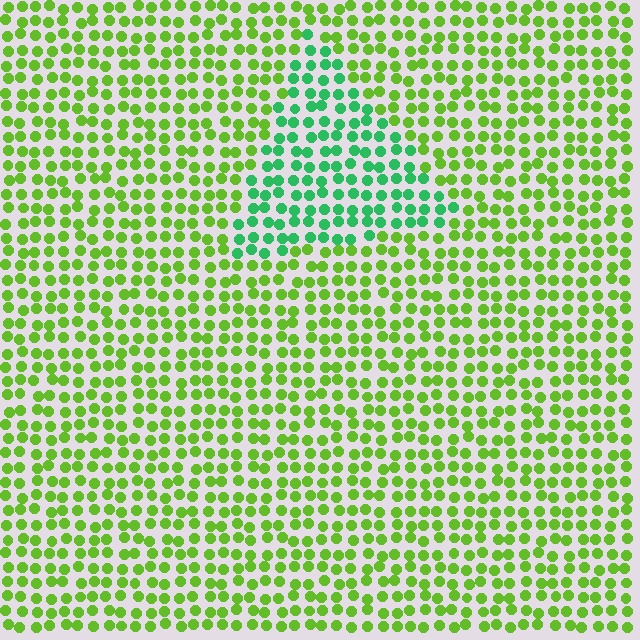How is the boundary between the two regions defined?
The boundary is defined purely by a slight shift in hue (about 45 degrees). Spacing, size, and orientation are identical on both sides.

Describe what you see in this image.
The image is filled with small lime elements in a uniform arrangement. A triangle-shaped region is visible where the elements are tinted to a slightly different hue, forming a subtle color boundary.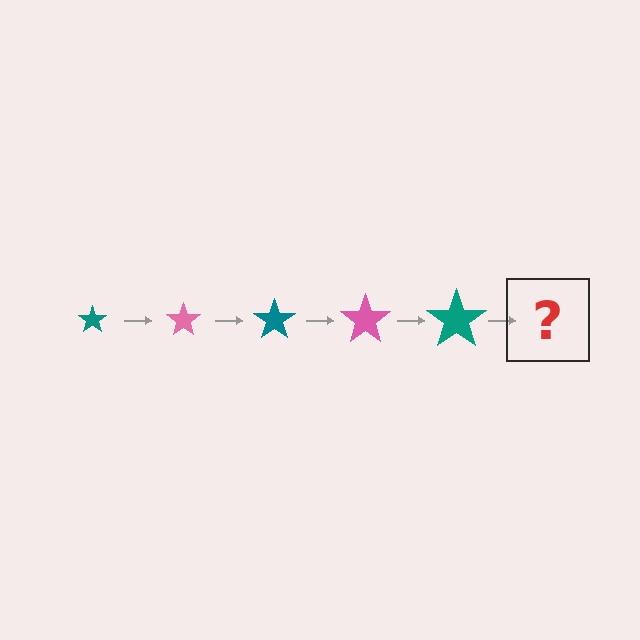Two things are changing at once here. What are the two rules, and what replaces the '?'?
The two rules are that the star grows larger each step and the color cycles through teal and pink. The '?' should be a pink star, larger than the previous one.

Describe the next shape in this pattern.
It should be a pink star, larger than the previous one.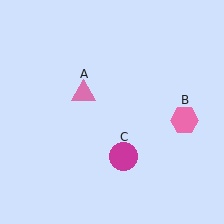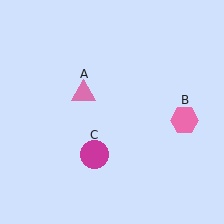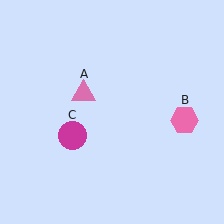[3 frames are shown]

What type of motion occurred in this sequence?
The magenta circle (object C) rotated clockwise around the center of the scene.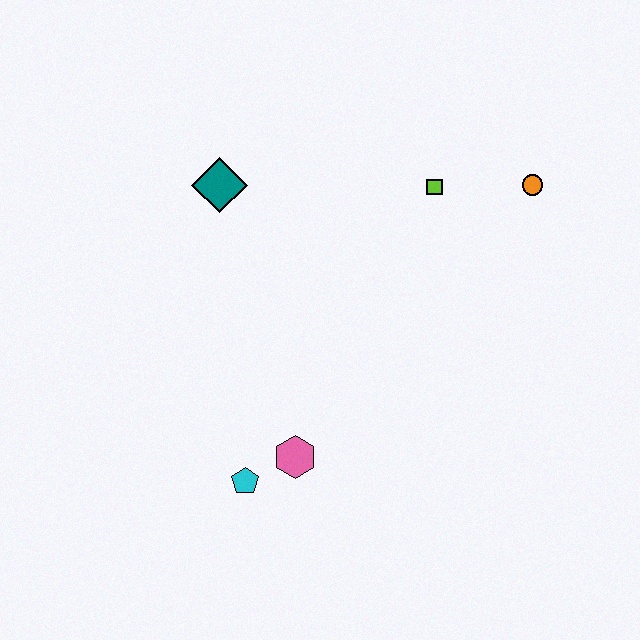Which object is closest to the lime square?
The orange circle is closest to the lime square.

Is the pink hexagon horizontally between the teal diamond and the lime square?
Yes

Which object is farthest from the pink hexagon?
The orange circle is farthest from the pink hexagon.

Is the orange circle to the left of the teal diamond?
No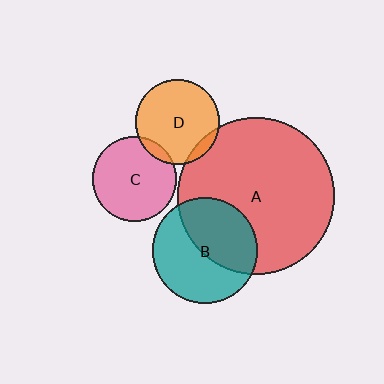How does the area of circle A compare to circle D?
Approximately 3.4 times.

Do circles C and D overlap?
Yes.